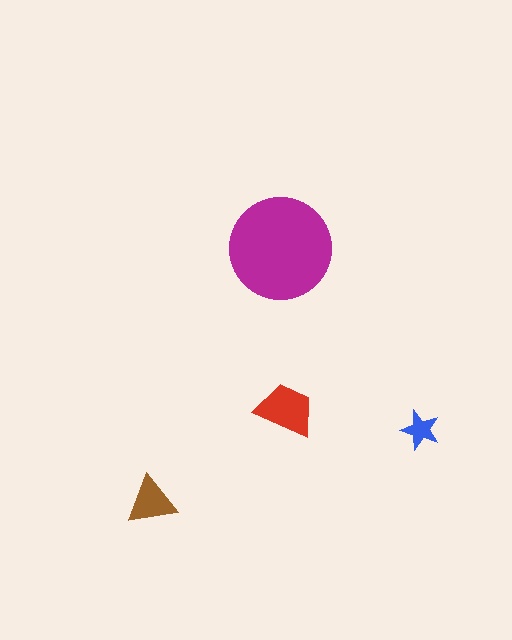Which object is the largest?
The magenta circle.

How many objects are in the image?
There are 4 objects in the image.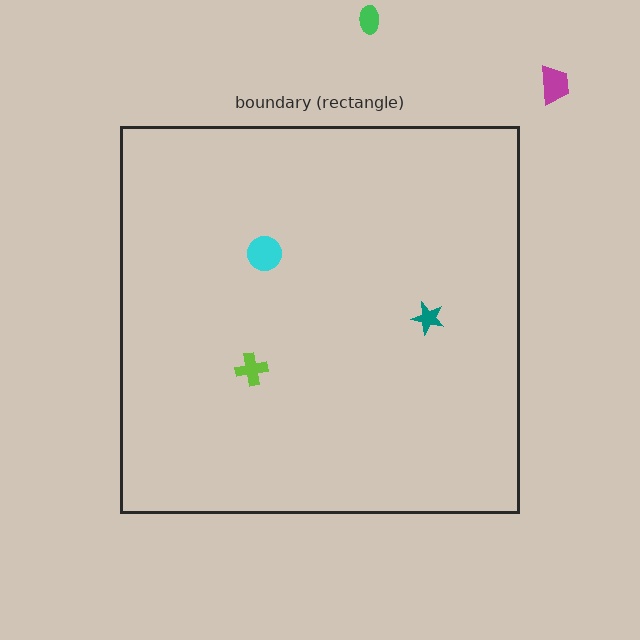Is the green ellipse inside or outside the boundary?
Outside.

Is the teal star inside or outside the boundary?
Inside.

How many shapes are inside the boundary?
3 inside, 2 outside.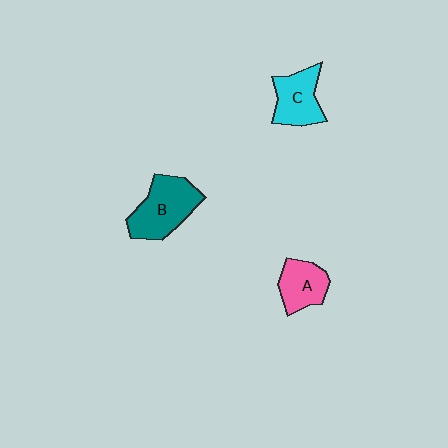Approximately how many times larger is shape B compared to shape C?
Approximately 1.3 times.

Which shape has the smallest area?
Shape A (pink).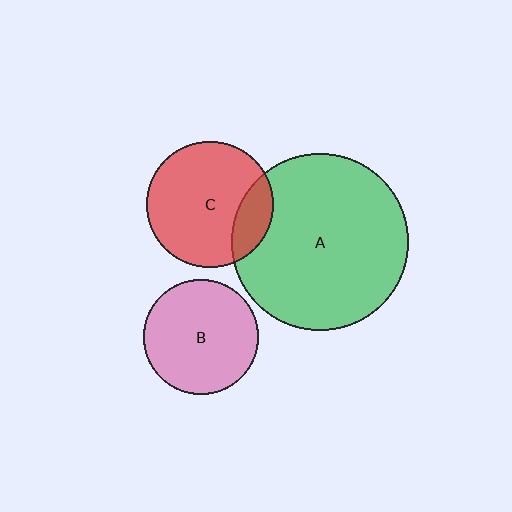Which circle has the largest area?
Circle A (green).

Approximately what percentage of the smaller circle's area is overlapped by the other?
Approximately 20%.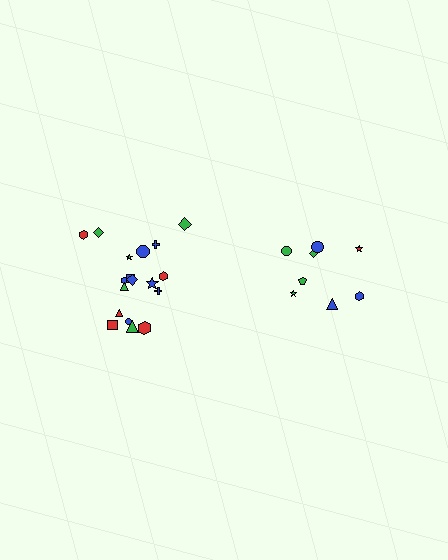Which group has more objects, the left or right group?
The left group.